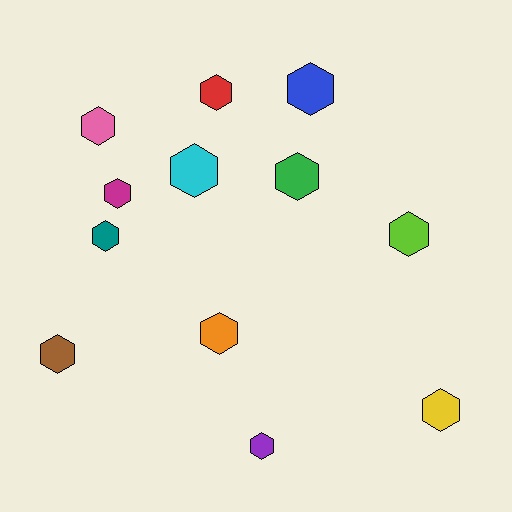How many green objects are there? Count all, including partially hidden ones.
There is 1 green object.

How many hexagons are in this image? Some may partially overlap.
There are 12 hexagons.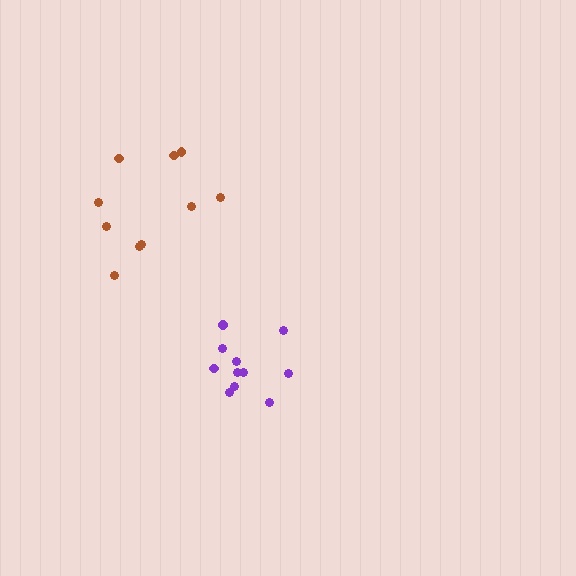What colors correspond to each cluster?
The clusters are colored: purple, brown.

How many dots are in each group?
Group 1: 11 dots, Group 2: 10 dots (21 total).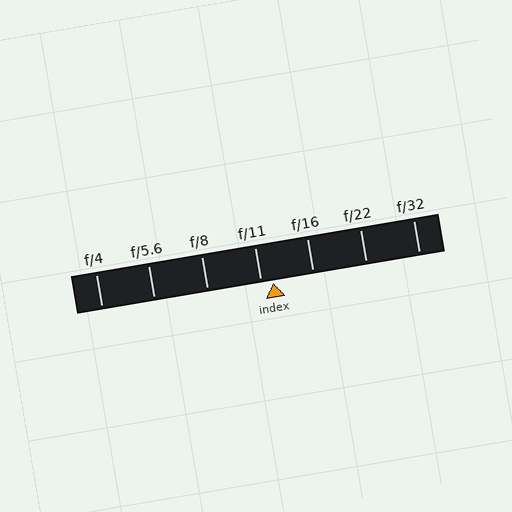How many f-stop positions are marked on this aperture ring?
There are 7 f-stop positions marked.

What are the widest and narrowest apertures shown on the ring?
The widest aperture shown is f/4 and the narrowest is f/32.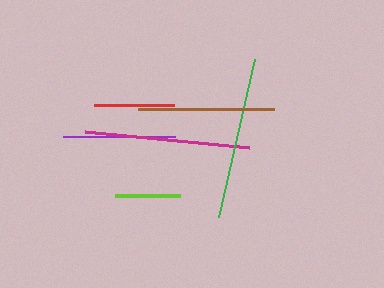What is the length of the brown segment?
The brown segment is approximately 137 pixels long.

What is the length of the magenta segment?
The magenta segment is approximately 165 pixels long.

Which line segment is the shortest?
The lime line is the shortest at approximately 66 pixels.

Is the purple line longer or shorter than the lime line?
The purple line is longer than the lime line.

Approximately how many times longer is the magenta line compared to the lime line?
The magenta line is approximately 2.5 times the length of the lime line.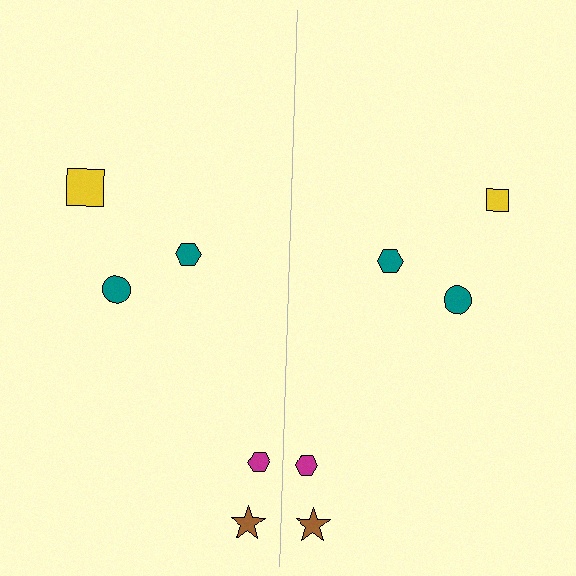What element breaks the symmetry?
The yellow square on the right side has a different size than its mirror counterpart.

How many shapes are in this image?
There are 10 shapes in this image.